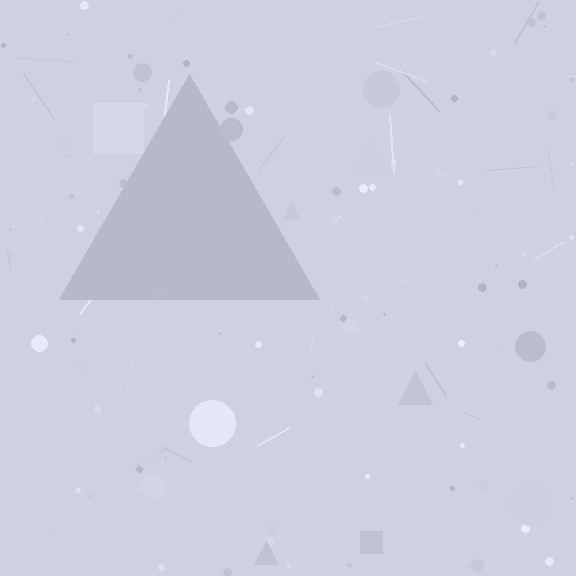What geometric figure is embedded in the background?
A triangle is embedded in the background.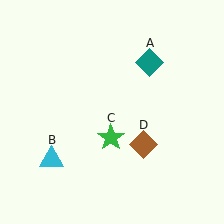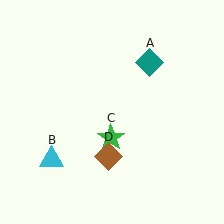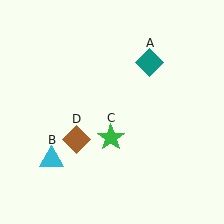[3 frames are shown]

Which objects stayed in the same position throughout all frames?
Teal diamond (object A) and cyan triangle (object B) and green star (object C) remained stationary.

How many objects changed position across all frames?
1 object changed position: brown diamond (object D).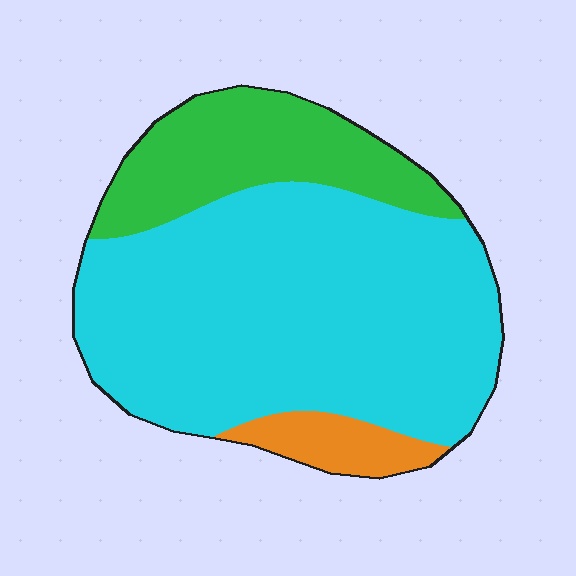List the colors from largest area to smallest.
From largest to smallest: cyan, green, orange.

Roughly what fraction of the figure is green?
Green takes up less than a quarter of the figure.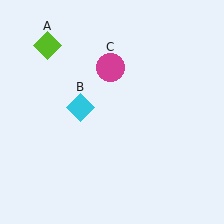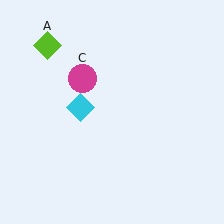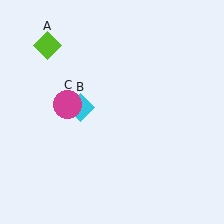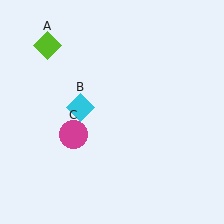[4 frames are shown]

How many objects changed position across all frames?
1 object changed position: magenta circle (object C).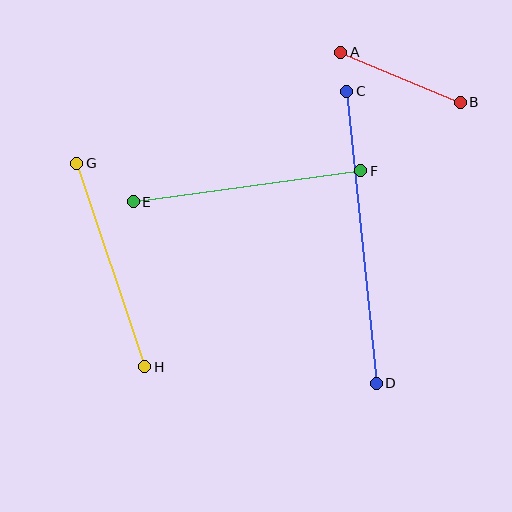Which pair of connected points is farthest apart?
Points C and D are farthest apart.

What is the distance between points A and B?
The distance is approximately 130 pixels.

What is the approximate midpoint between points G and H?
The midpoint is at approximately (111, 265) pixels.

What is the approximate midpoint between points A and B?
The midpoint is at approximately (400, 77) pixels.